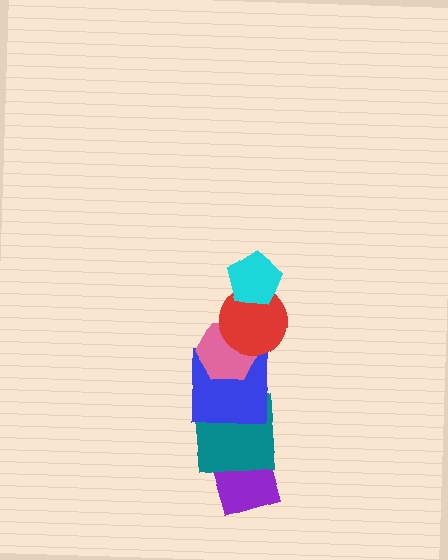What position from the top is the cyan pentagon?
The cyan pentagon is 1st from the top.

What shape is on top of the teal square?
The blue square is on top of the teal square.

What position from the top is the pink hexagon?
The pink hexagon is 3rd from the top.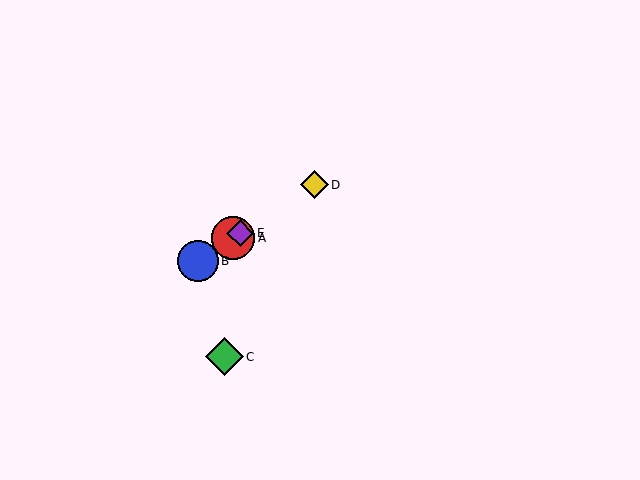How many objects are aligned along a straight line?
4 objects (A, B, D, E) are aligned along a straight line.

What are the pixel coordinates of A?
Object A is at (233, 238).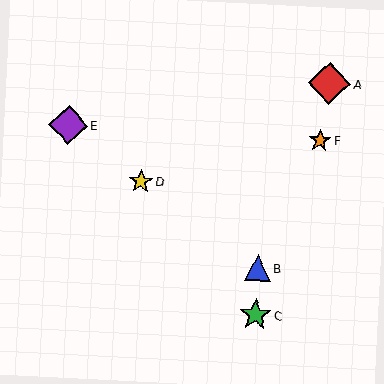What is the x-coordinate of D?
Object D is at x≈141.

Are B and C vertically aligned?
Yes, both are at x≈258.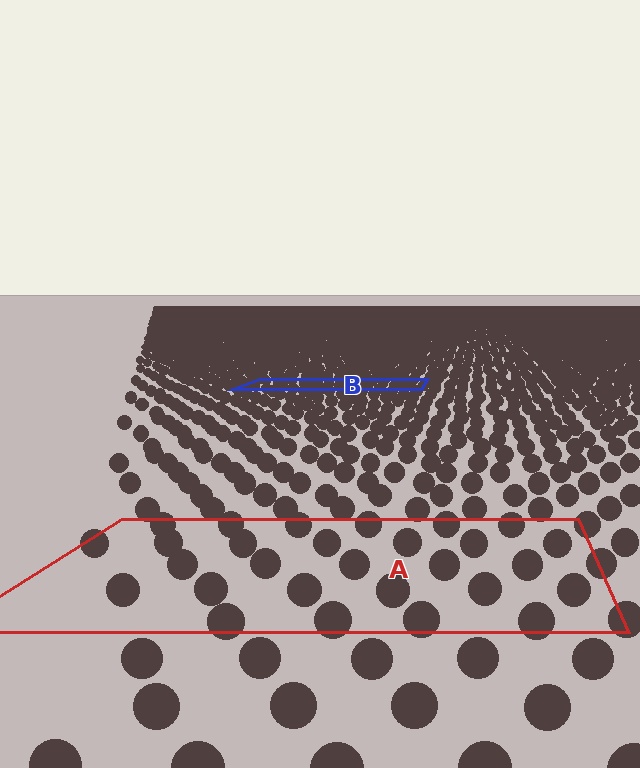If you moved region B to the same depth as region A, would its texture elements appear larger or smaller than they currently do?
They would appear larger. At a closer depth, the same texture elements are projected at a bigger on-screen size.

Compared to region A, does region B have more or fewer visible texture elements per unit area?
Region B has more texture elements per unit area — they are packed more densely because it is farther away.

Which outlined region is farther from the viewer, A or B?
Region B is farther from the viewer — the texture elements inside it appear smaller and more densely packed.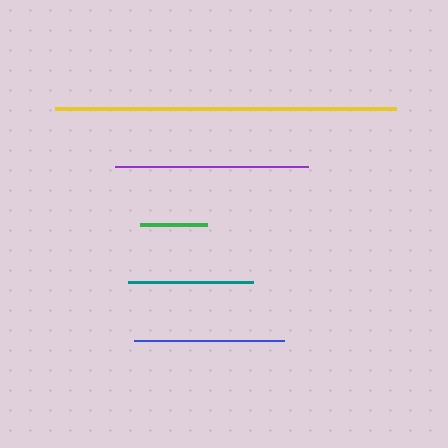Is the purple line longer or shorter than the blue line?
The purple line is longer than the blue line.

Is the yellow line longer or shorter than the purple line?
The yellow line is longer than the purple line.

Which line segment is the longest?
The yellow line is the longest at approximately 341 pixels.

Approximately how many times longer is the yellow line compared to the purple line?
The yellow line is approximately 1.8 times the length of the purple line.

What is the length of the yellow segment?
The yellow segment is approximately 341 pixels long.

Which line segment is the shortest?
The green line is the shortest at approximately 67 pixels.